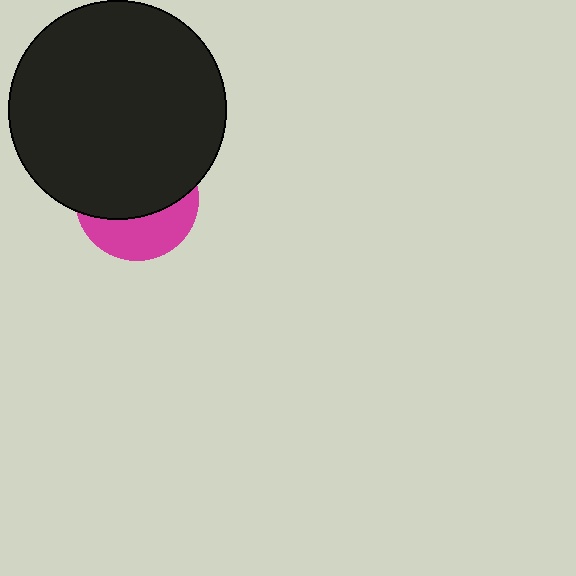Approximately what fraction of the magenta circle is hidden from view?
Roughly 63% of the magenta circle is hidden behind the black circle.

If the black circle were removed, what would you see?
You would see the complete magenta circle.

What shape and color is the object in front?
The object in front is a black circle.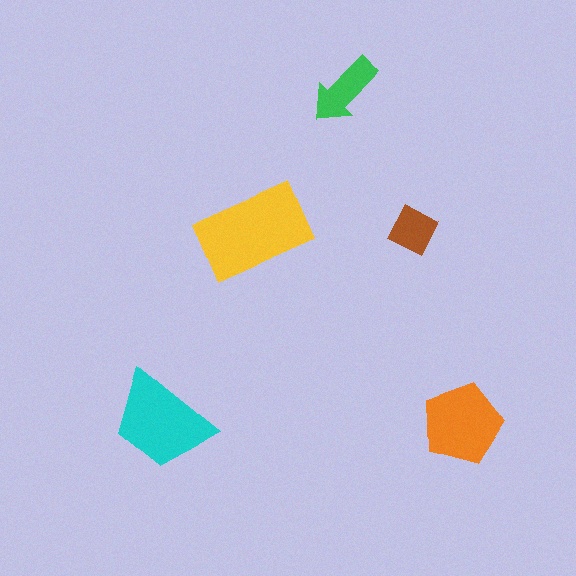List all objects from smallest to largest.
The brown diamond, the green arrow, the orange pentagon, the cyan trapezoid, the yellow rectangle.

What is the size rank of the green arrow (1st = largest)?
4th.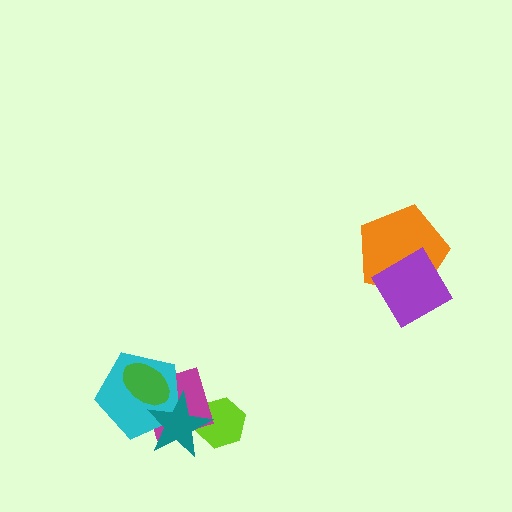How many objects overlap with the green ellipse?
3 objects overlap with the green ellipse.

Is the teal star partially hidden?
Yes, it is partially covered by another shape.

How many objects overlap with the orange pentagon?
1 object overlaps with the orange pentagon.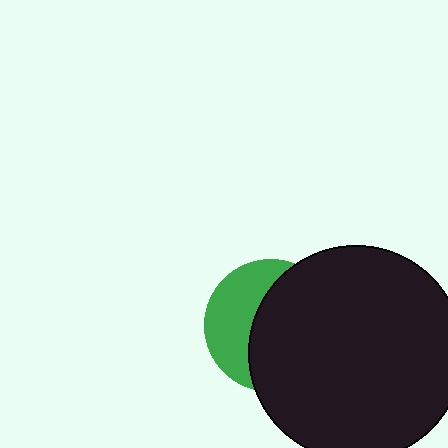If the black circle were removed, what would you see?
You would see the complete green circle.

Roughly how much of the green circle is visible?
A small part of it is visible (roughly 39%).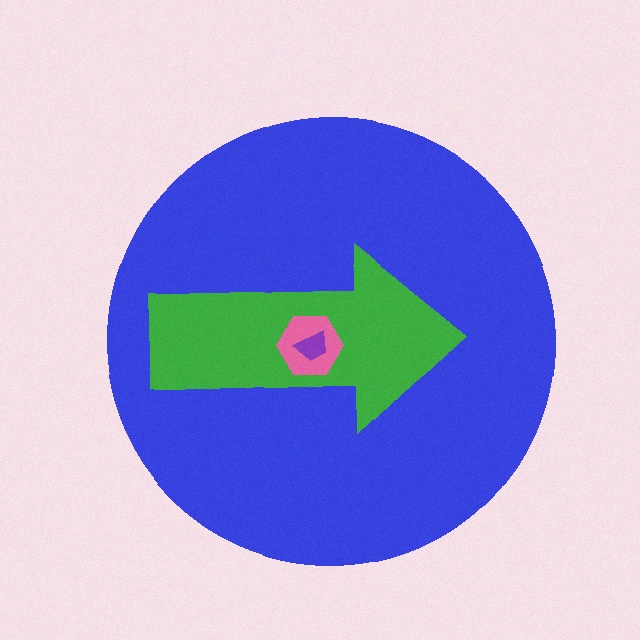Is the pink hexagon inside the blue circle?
Yes.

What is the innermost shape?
The purple trapezoid.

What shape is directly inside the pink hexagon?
The purple trapezoid.